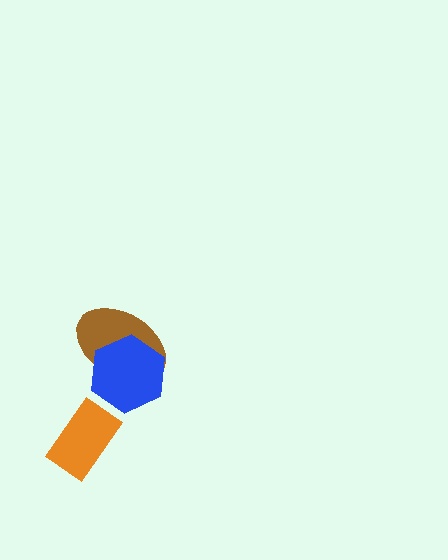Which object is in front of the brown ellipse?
The blue hexagon is in front of the brown ellipse.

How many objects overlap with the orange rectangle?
0 objects overlap with the orange rectangle.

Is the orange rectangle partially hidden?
No, no other shape covers it.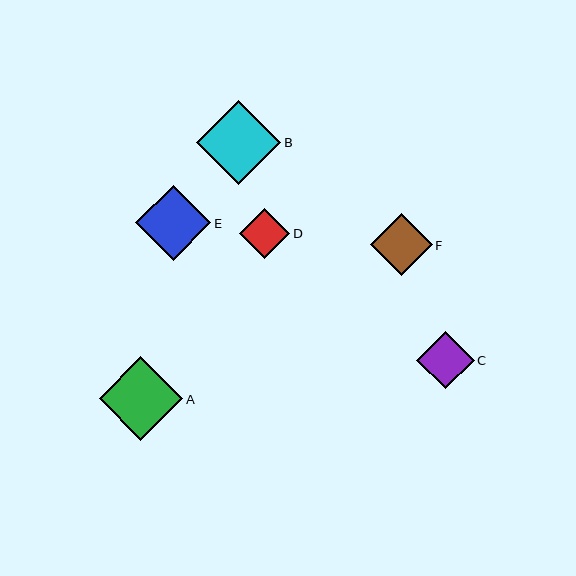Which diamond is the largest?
Diamond A is the largest with a size of approximately 84 pixels.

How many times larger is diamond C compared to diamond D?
Diamond C is approximately 1.1 times the size of diamond D.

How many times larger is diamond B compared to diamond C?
Diamond B is approximately 1.4 times the size of diamond C.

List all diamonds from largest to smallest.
From largest to smallest: A, B, E, F, C, D.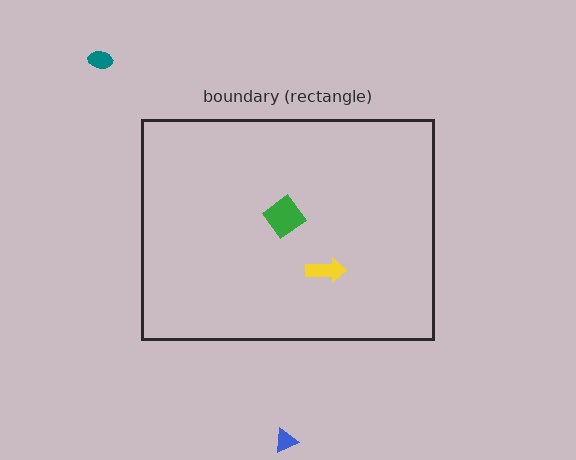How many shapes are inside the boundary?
2 inside, 2 outside.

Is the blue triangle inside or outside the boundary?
Outside.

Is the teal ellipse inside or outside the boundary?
Outside.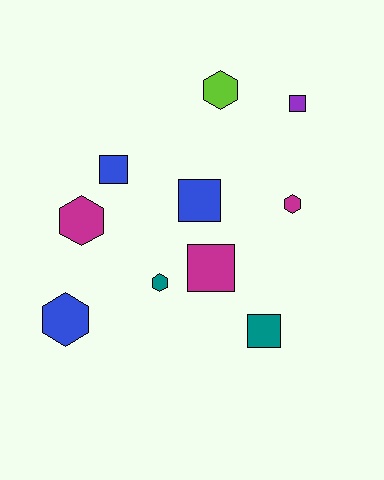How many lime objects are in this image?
There is 1 lime object.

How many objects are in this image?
There are 10 objects.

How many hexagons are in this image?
There are 5 hexagons.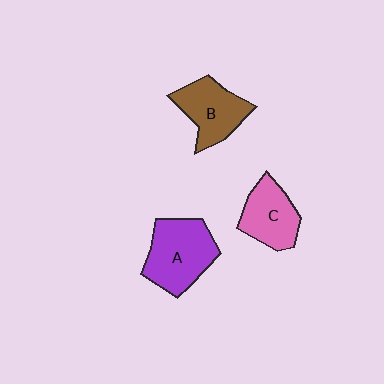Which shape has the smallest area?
Shape C (pink).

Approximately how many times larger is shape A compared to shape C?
Approximately 1.3 times.